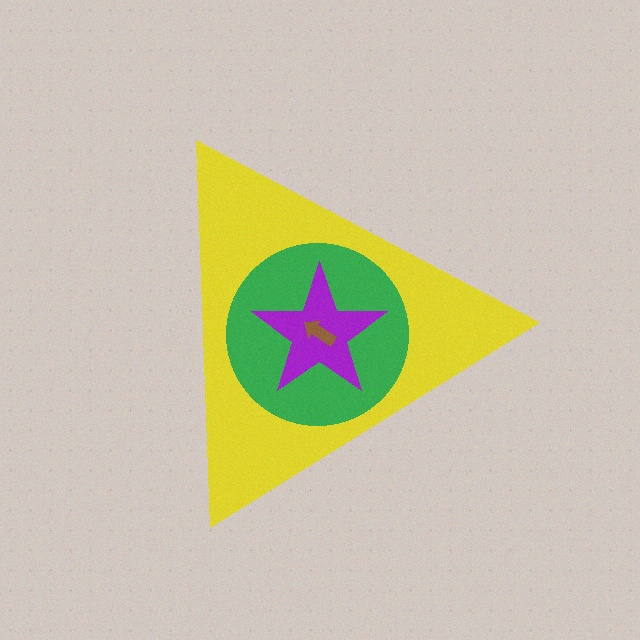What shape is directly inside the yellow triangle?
The green circle.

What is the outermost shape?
The yellow triangle.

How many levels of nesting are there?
4.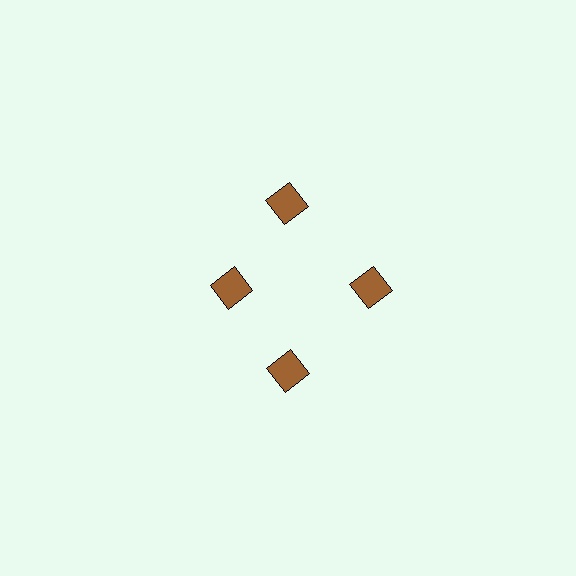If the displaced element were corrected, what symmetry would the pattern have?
It would have 4-fold rotational symmetry — the pattern would map onto itself every 90 degrees.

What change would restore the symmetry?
The symmetry would be restored by moving it outward, back onto the ring so that all 4 squares sit at equal angles and equal distance from the center.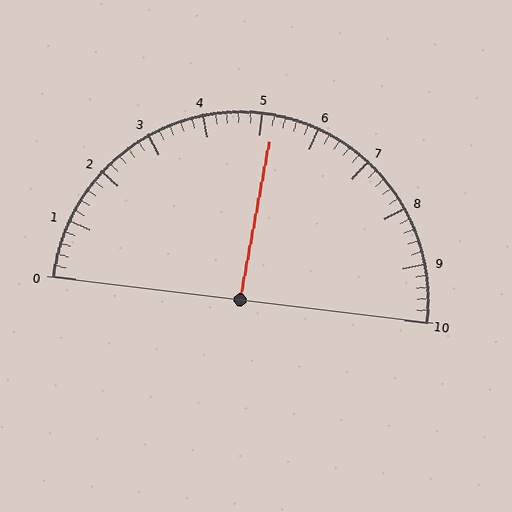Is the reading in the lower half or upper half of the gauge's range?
The reading is in the upper half of the range (0 to 10).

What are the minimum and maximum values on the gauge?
The gauge ranges from 0 to 10.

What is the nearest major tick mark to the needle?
The nearest major tick mark is 5.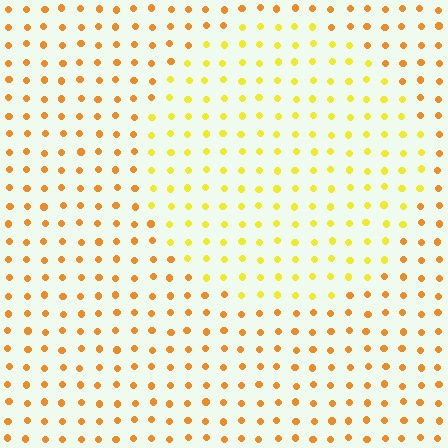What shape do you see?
I see a circle.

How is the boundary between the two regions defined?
The boundary is defined purely by a slight shift in hue (about 30 degrees). Spacing, size, and orientation are identical on both sides.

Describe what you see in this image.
The image is filled with small orange elements in a uniform arrangement. A circle-shaped region is visible where the elements are tinted to a slightly different hue, forming a subtle color boundary.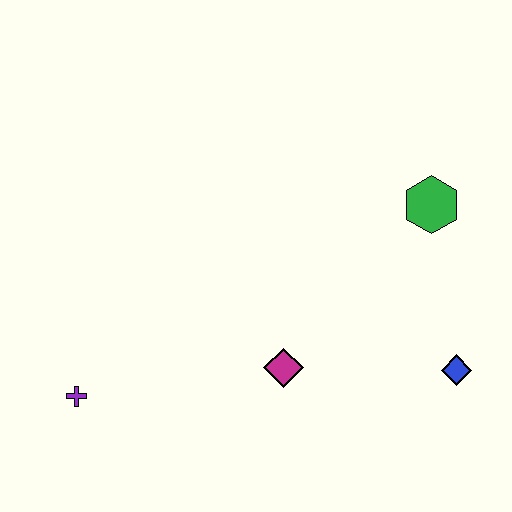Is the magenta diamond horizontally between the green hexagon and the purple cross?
Yes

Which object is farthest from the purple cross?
The green hexagon is farthest from the purple cross.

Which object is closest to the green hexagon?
The blue diamond is closest to the green hexagon.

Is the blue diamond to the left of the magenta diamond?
No